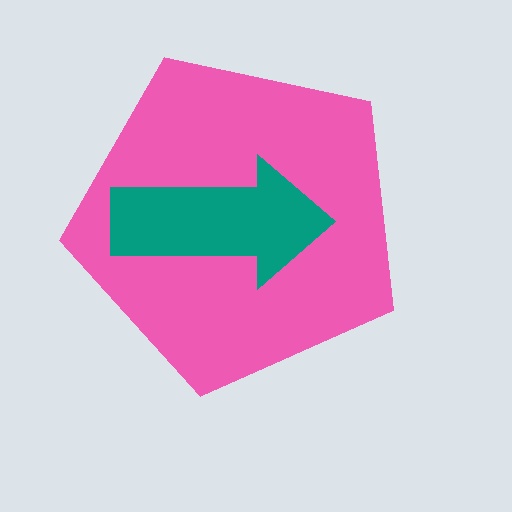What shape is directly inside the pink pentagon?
The teal arrow.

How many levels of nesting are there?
2.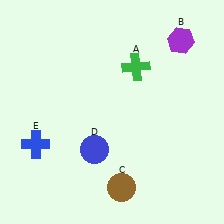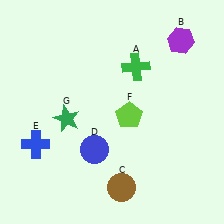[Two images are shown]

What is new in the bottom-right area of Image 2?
A lime pentagon (F) was added in the bottom-right area of Image 2.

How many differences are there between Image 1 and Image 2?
There are 2 differences between the two images.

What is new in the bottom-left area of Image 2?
A green star (G) was added in the bottom-left area of Image 2.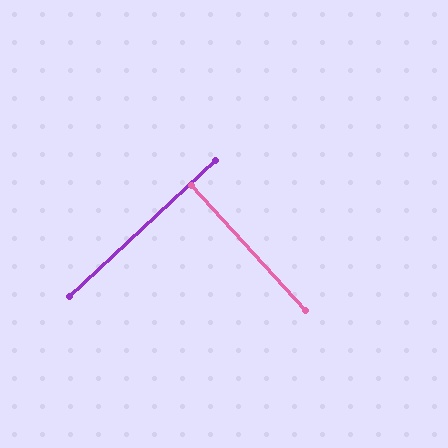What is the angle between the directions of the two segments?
Approximately 89 degrees.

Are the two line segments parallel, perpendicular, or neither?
Perpendicular — they meet at approximately 89°.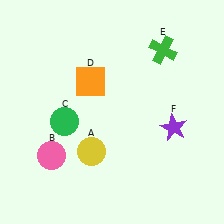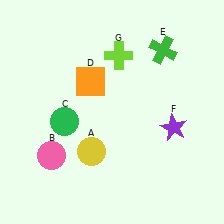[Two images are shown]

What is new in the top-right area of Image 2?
A lime cross (G) was added in the top-right area of Image 2.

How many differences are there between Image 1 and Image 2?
There is 1 difference between the two images.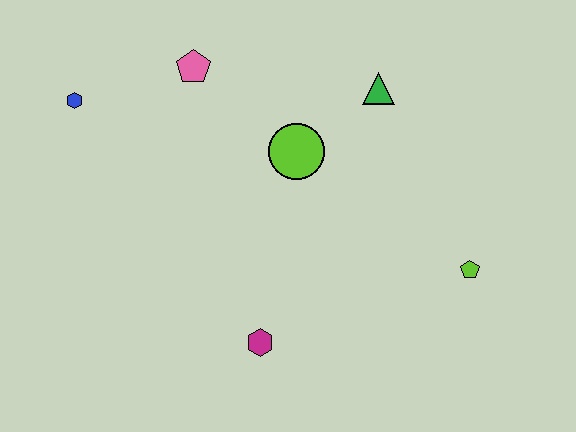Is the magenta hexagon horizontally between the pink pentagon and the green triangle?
Yes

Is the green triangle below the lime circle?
No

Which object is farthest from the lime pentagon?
The blue hexagon is farthest from the lime pentagon.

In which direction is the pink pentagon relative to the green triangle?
The pink pentagon is to the left of the green triangle.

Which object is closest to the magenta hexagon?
The lime circle is closest to the magenta hexagon.